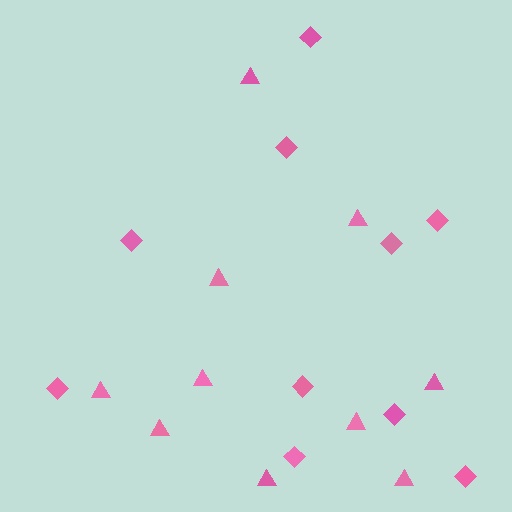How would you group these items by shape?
There are 2 groups: one group of triangles (10) and one group of diamonds (10).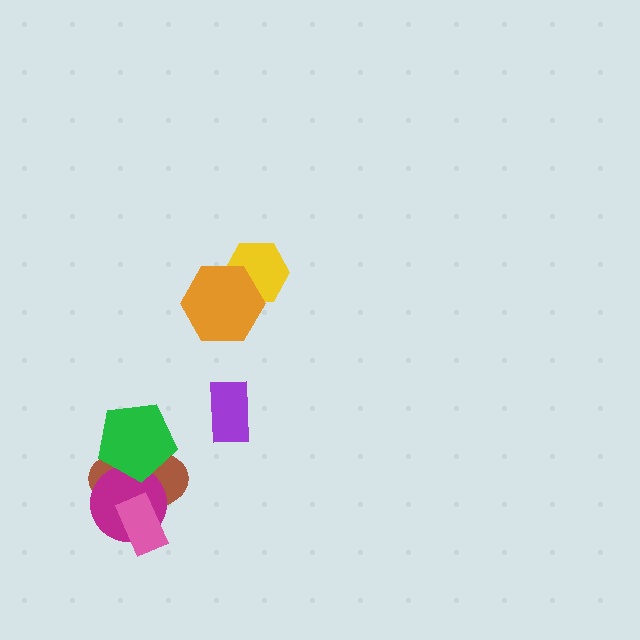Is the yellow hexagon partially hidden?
Yes, it is partially covered by another shape.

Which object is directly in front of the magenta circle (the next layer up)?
The green pentagon is directly in front of the magenta circle.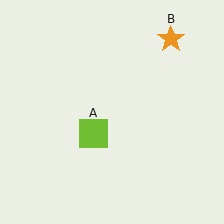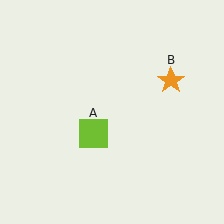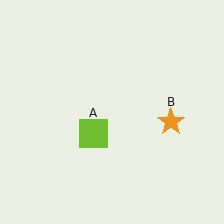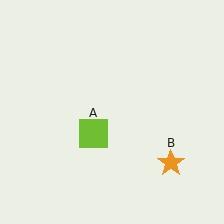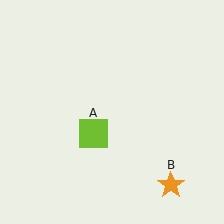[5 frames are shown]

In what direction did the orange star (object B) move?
The orange star (object B) moved down.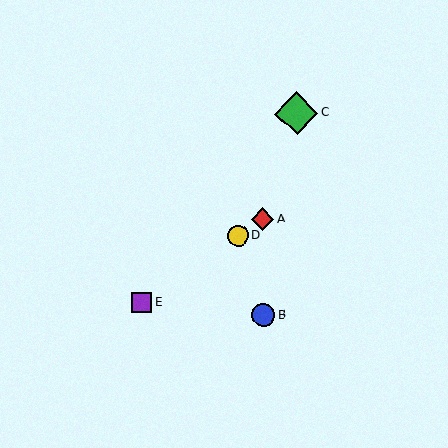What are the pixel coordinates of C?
Object C is at (296, 113).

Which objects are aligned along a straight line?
Objects A, D, E are aligned along a straight line.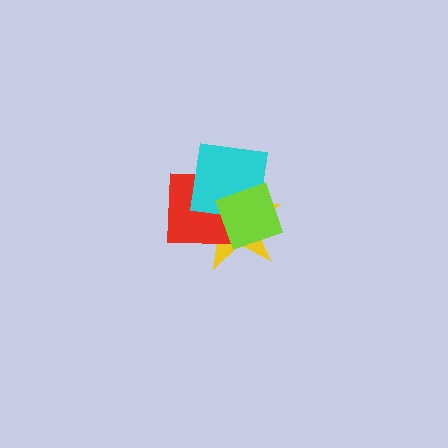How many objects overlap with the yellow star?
3 objects overlap with the yellow star.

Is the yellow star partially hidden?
Yes, it is partially covered by another shape.